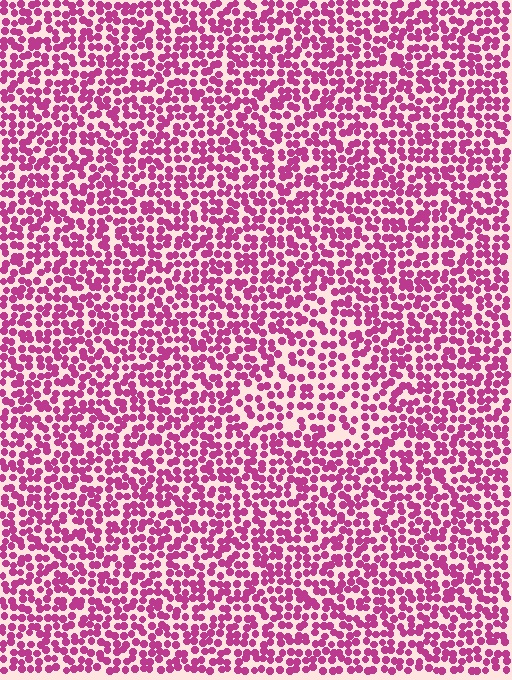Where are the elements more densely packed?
The elements are more densely packed outside the triangle boundary.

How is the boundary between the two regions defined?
The boundary is defined by a change in element density (approximately 1.5x ratio). All elements are the same color, size, and shape.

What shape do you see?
I see a triangle.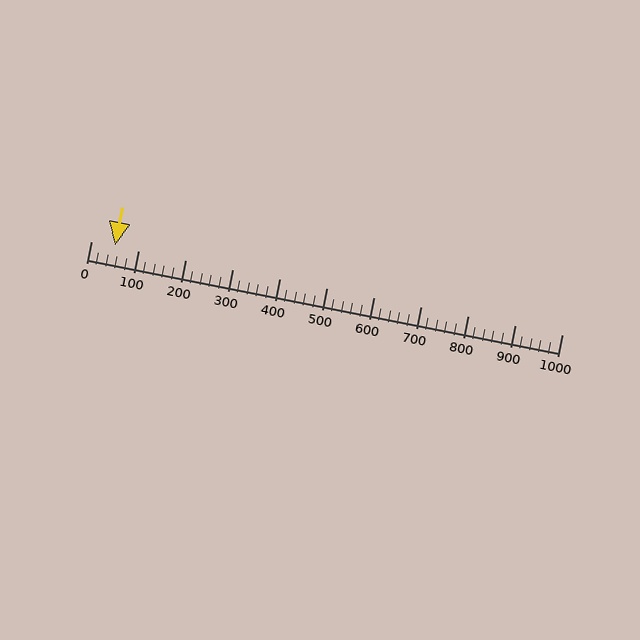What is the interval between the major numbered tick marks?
The major tick marks are spaced 100 units apart.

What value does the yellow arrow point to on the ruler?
The yellow arrow points to approximately 52.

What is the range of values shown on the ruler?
The ruler shows values from 0 to 1000.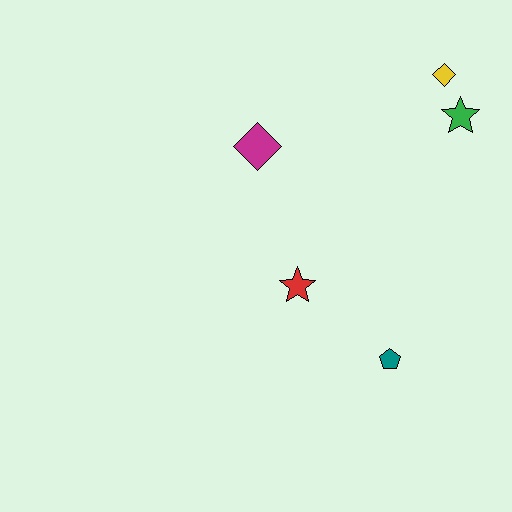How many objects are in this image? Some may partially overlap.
There are 5 objects.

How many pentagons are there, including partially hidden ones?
There is 1 pentagon.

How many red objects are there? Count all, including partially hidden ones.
There is 1 red object.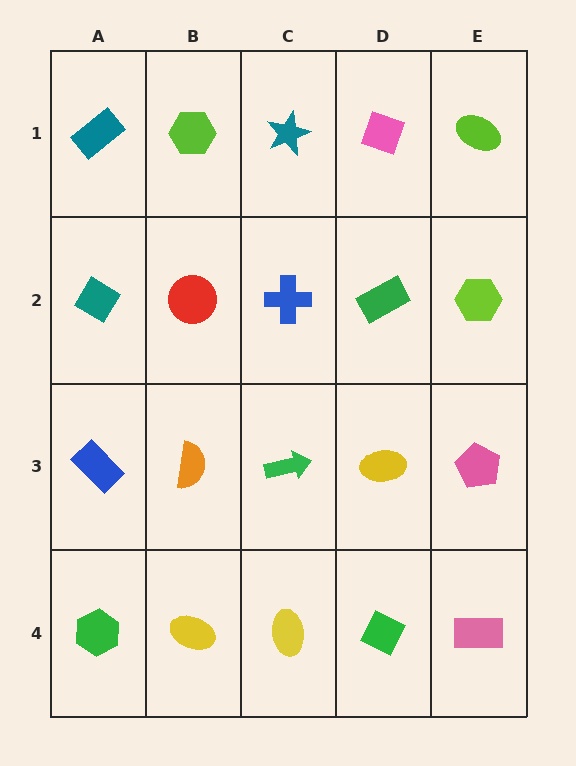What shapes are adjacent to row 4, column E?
A pink pentagon (row 3, column E), a green diamond (row 4, column D).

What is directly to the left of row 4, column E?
A green diamond.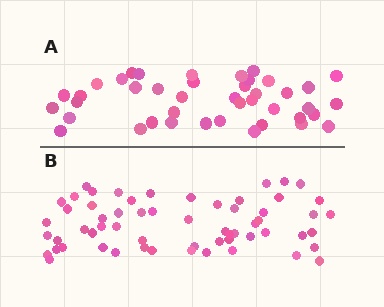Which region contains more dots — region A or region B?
Region B (the bottom region) has more dots.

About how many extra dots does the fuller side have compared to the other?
Region B has approximately 20 more dots than region A.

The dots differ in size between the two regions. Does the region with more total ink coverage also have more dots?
No. Region A has more total ink coverage because its dots are larger, but region B actually contains more individual dots. Total area can be misleading — the number of items is what matters here.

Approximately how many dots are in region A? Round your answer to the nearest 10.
About 40 dots. (The exact count is 42, which rounds to 40.)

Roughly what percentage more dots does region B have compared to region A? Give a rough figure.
About 45% more.